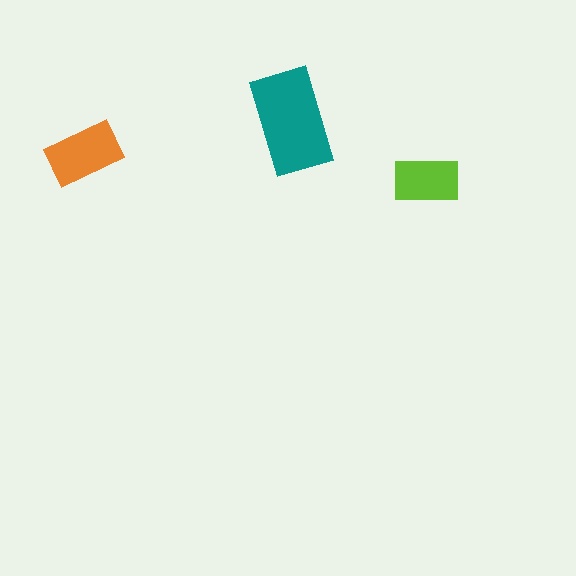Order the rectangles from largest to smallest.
the teal one, the orange one, the lime one.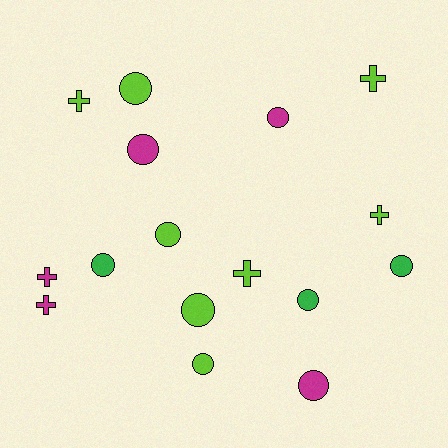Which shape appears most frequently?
Circle, with 10 objects.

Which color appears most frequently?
Lime, with 8 objects.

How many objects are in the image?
There are 16 objects.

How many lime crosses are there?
There are 4 lime crosses.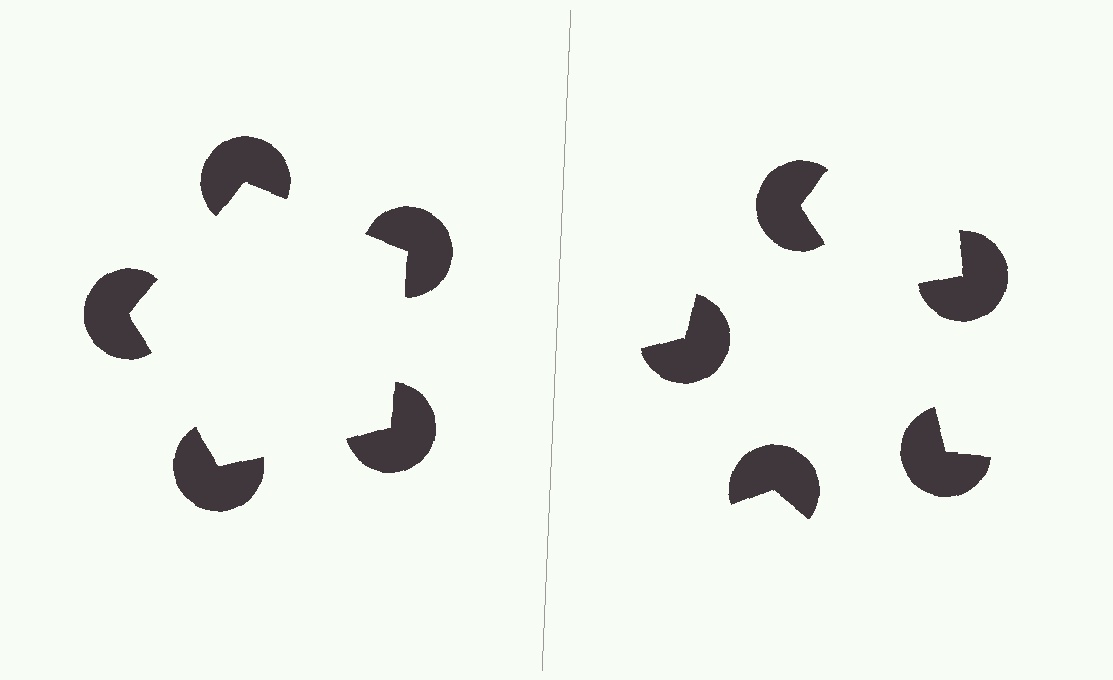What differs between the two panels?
The pac-man discs are positioned identically on both sides; only the wedge orientations differ. On the left they align to a pentagon; on the right they are misaligned.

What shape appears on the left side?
An illusory pentagon.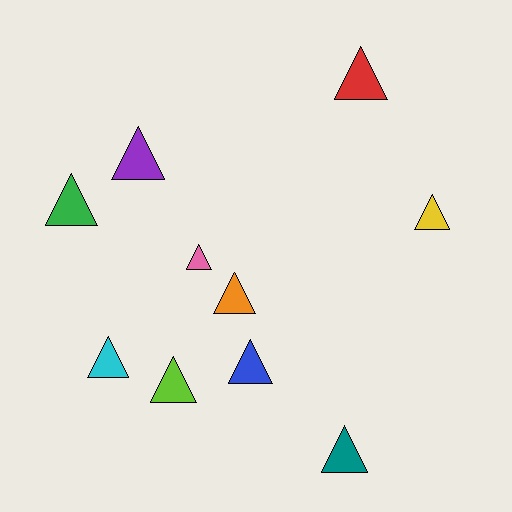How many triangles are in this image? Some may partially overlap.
There are 10 triangles.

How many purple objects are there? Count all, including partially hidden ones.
There is 1 purple object.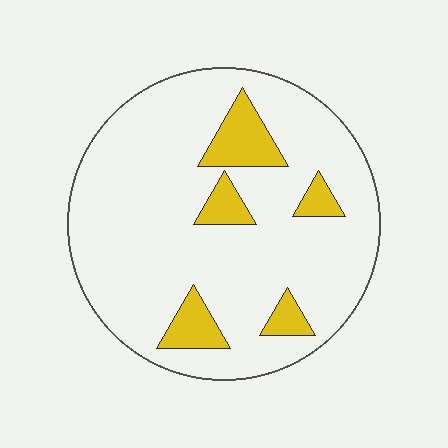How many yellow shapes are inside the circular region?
5.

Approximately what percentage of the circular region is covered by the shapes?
Approximately 15%.